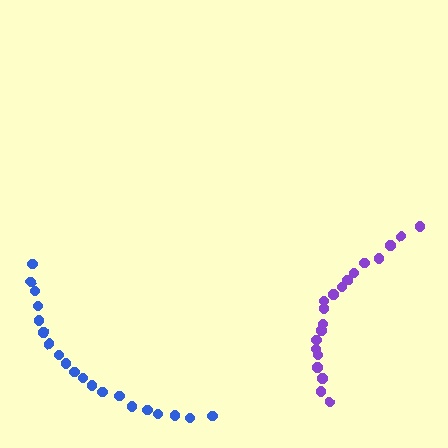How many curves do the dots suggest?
There are 2 distinct paths.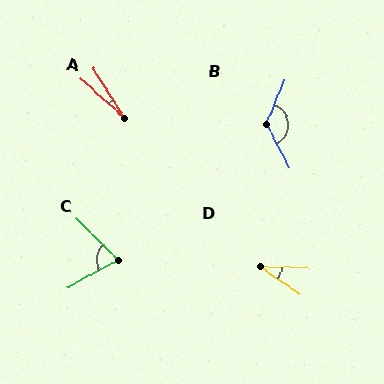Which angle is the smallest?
A, at approximately 16 degrees.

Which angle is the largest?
B, at approximately 130 degrees.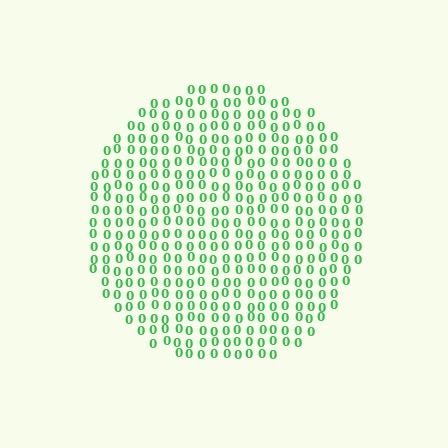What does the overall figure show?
The overall figure shows a circle.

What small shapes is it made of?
It is made of small digit 0's.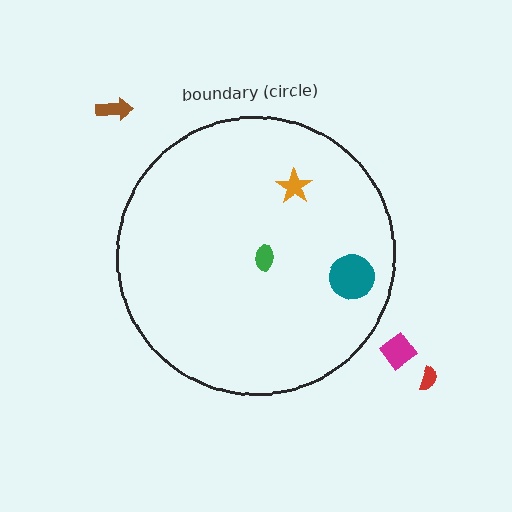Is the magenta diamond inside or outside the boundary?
Outside.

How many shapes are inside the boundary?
3 inside, 3 outside.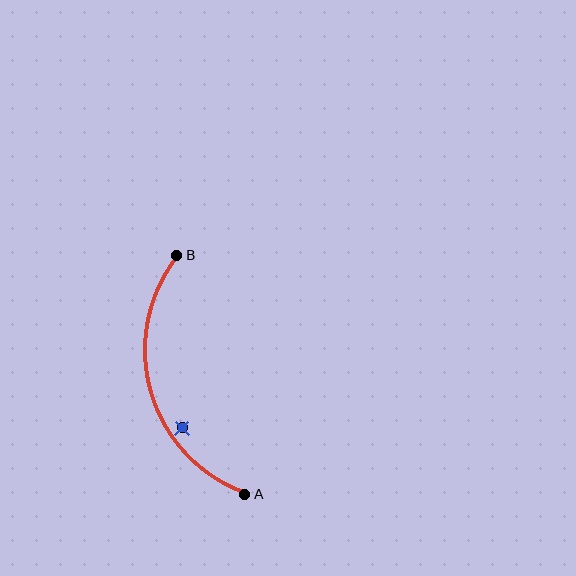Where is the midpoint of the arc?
The arc midpoint is the point on the curve farthest from the straight line joining A and B. It sits to the left of that line.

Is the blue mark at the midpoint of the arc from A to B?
No — the blue mark does not lie on the arc at all. It sits slightly inside the curve.